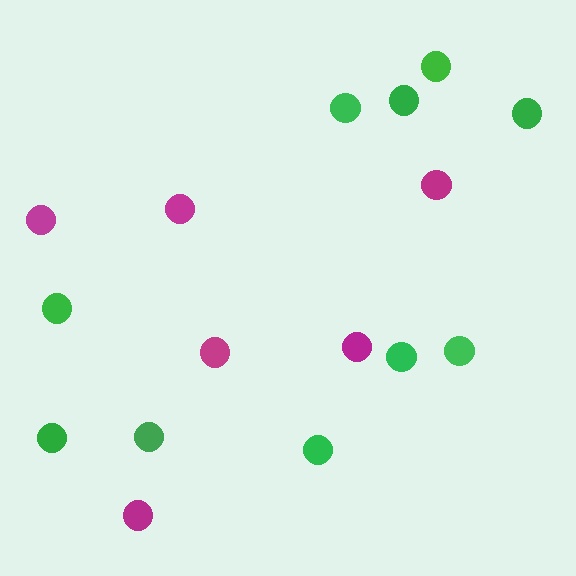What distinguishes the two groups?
There are 2 groups: one group of magenta circles (6) and one group of green circles (10).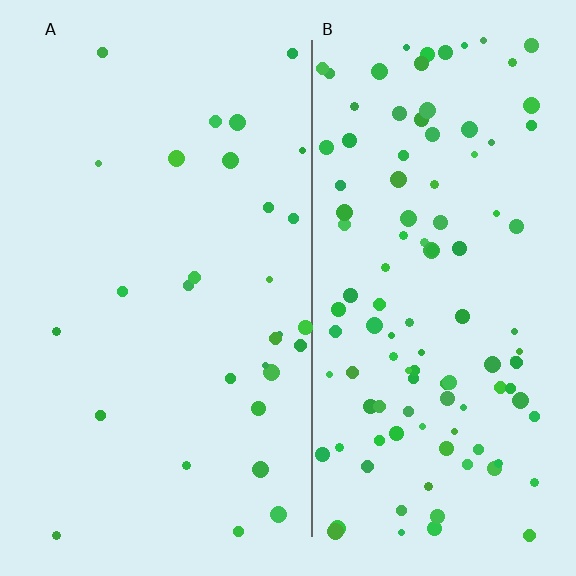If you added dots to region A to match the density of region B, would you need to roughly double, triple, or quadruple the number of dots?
Approximately quadruple.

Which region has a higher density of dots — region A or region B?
B (the right).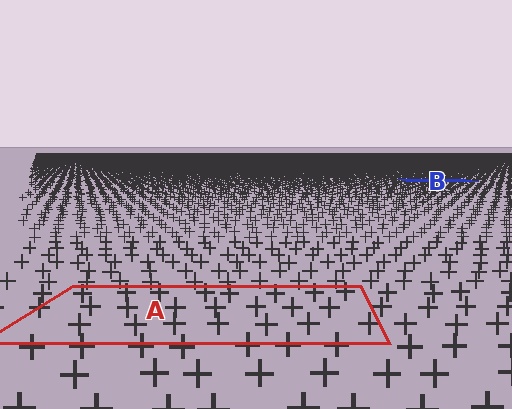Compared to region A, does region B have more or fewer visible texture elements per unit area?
Region B has more texture elements per unit area — they are packed more densely because it is farther away.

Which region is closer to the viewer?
Region A is closer. The texture elements there are larger and more spread out.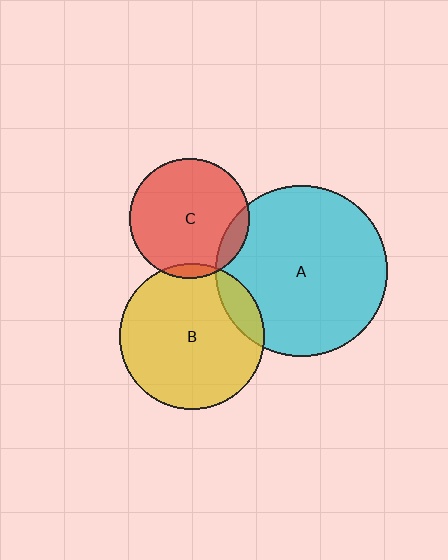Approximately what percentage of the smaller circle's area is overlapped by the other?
Approximately 5%.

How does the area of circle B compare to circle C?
Approximately 1.5 times.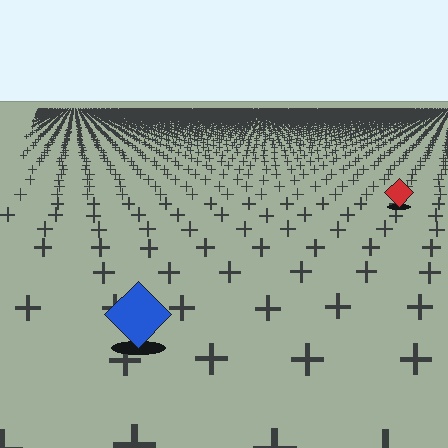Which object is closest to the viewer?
The blue diamond is closest. The texture marks near it are larger and more spread out.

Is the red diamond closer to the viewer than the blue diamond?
No. The blue diamond is closer — you can tell from the texture gradient: the ground texture is coarser near it.